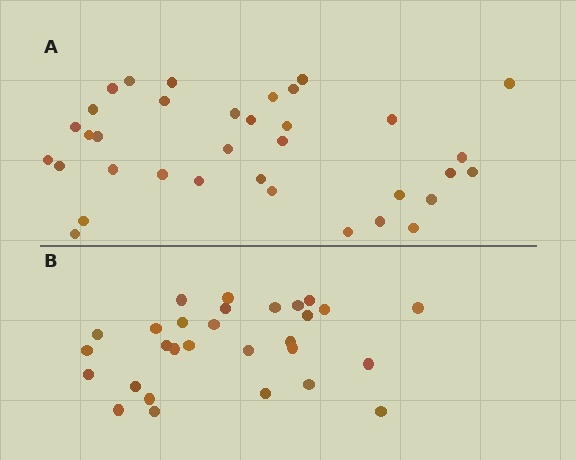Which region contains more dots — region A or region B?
Region A (the top region) has more dots.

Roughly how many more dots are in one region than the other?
Region A has about 6 more dots than region B.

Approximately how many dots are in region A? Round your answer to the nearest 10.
About 40 dots. (The exact count is 35, which rounds to 40.)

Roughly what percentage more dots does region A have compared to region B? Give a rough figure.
About 20% more.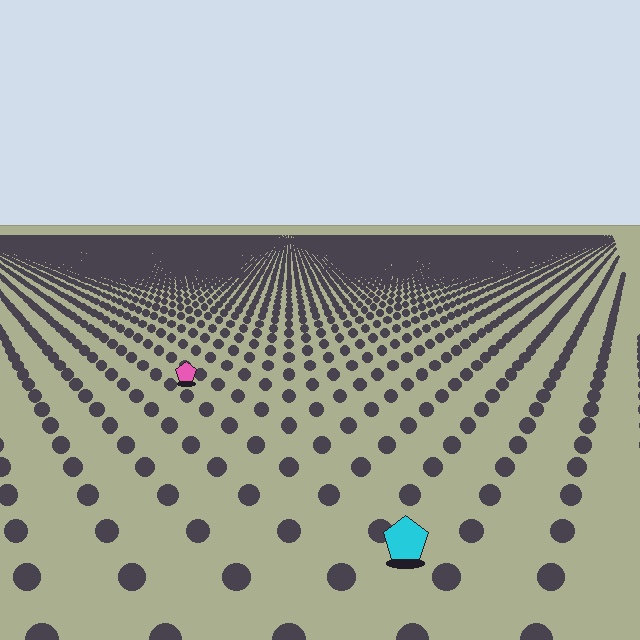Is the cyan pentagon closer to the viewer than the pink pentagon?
Yes. The cyan pentagon is closer — you can tell from the texture gradient: the ground texture is coarser near it.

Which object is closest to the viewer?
The cyan pentagon is closest. The texture marks near it are larger and more spread out.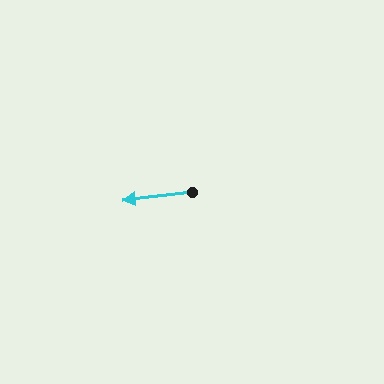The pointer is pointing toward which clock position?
Roughly 9 o'clock.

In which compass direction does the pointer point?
West.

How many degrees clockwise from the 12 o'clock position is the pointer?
Approximately 263 degrees.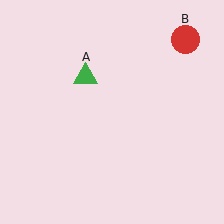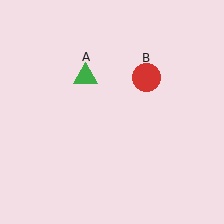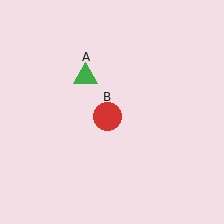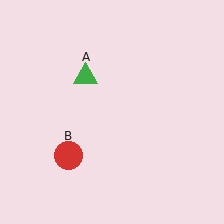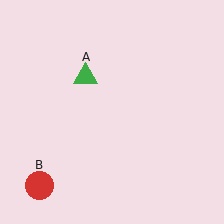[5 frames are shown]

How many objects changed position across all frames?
1 object changed position: red circle (object B).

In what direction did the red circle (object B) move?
The red circle (object B) moved down and to the left.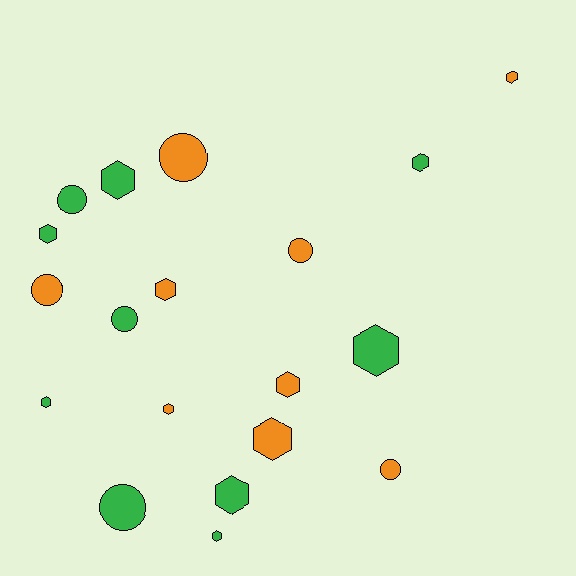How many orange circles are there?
There are 4 orange circles.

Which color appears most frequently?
Green, with 10 objects.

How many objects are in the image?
There are 19 objects.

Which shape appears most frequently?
Hexagon, with 12 objects.